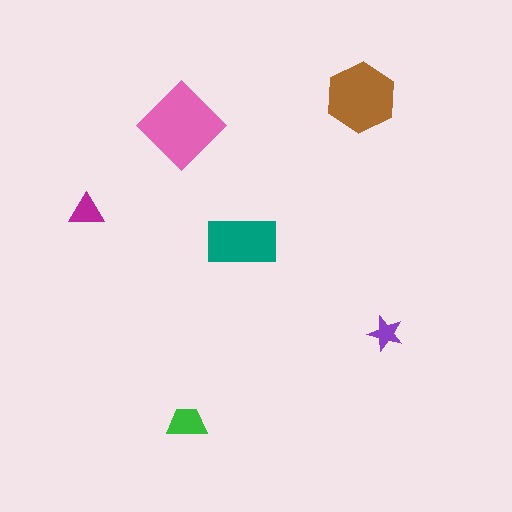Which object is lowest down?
The green trapezoid is bottommost.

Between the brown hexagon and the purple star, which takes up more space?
The brown hexagon.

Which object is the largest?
The pink diamond.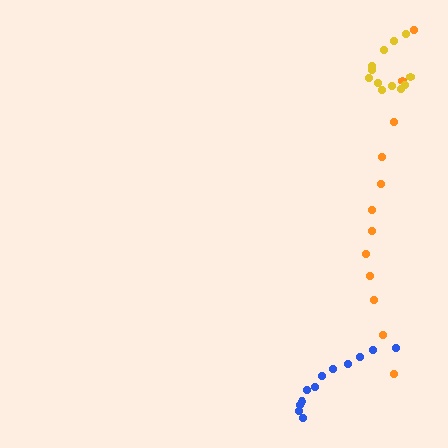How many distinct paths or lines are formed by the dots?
There are 3 distinct paths.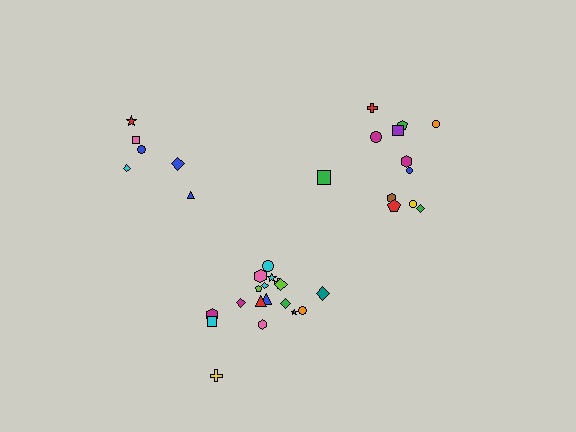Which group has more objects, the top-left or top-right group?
The top-right group.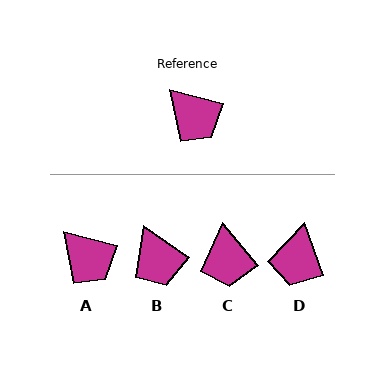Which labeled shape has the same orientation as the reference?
A.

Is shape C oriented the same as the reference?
No, it is off by about 35 degrees.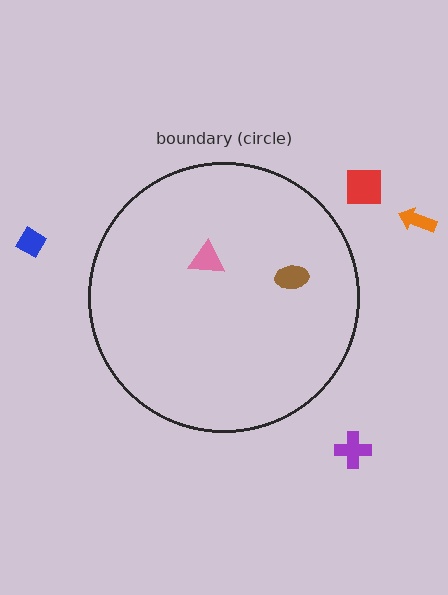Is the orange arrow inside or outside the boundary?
Outside.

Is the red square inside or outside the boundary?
Outside.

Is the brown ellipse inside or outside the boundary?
Inside.